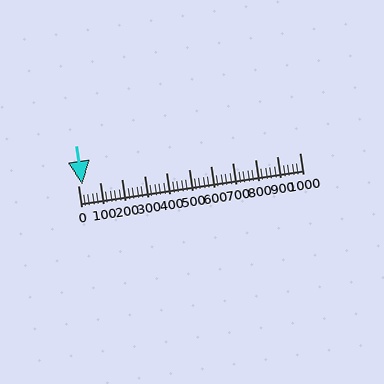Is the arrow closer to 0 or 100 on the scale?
The arrow is closer to 0.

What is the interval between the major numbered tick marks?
The major tick marks are spaced 100 units apart.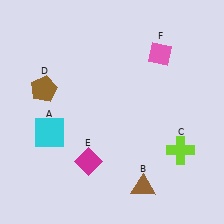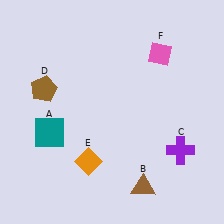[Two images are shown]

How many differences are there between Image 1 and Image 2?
There are 3 differences between the two images.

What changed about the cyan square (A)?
In Image 1, A is cyan. In Image 2, it changed to teal.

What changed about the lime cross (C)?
In Image 1, C is lime. In Image 2, it changed to purple.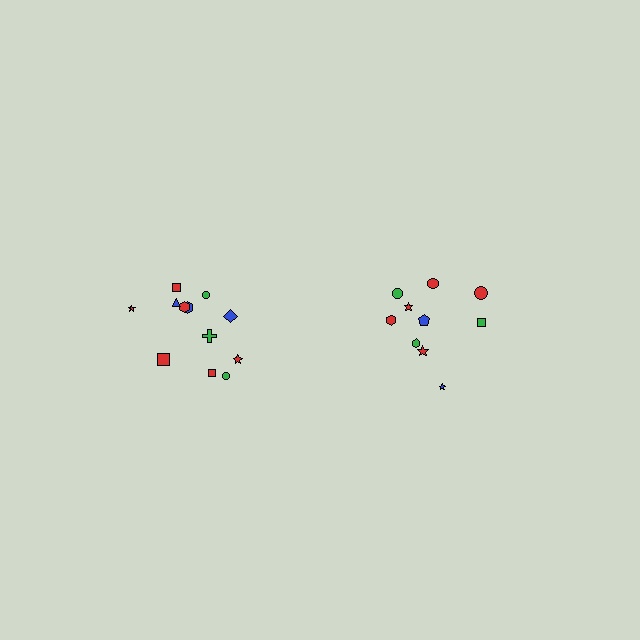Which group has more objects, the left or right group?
The left group.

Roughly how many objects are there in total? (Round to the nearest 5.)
Roughly 20 objects in total.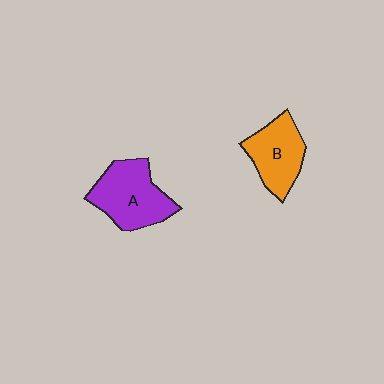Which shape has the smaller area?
Shape B (orange).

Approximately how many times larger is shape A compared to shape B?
Approximately 1.2 times.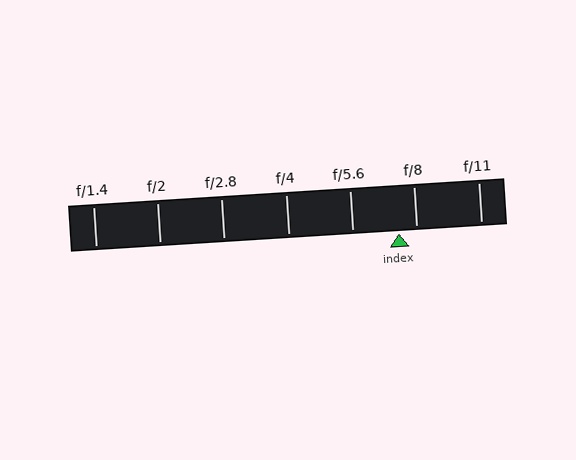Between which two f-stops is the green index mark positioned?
The index mark is between f/5.6 and f/8.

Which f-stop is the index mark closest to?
The index mark is closest to f/8.